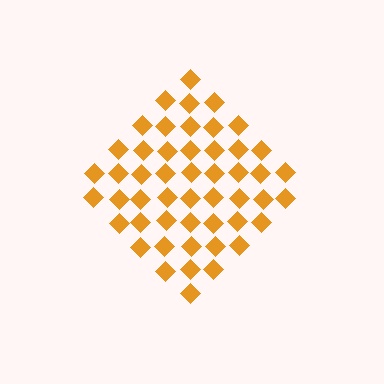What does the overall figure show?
The overall figure shows a diamond.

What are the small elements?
The small elements are diamonds.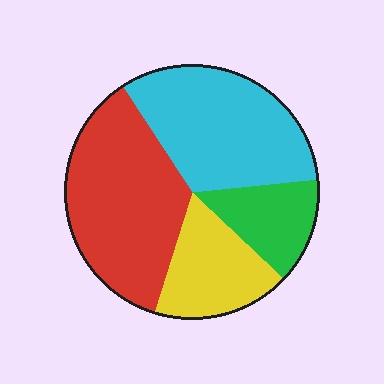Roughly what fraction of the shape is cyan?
Cyan takes up about one third (1/3) of the shape.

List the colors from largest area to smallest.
From largest to smallest: red, cyan, yellow, green.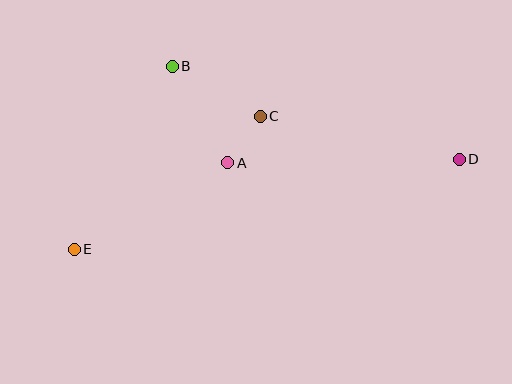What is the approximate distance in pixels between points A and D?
The distance between A and D is approximately 232 pixels.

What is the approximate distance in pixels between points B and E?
The distance between B and E is approximately 208 pixels.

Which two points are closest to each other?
Points A and C are closest to each other.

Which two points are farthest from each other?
Points D and E are farthest from each other.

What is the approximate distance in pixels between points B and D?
The distance between B and D is approximately 302 pixels.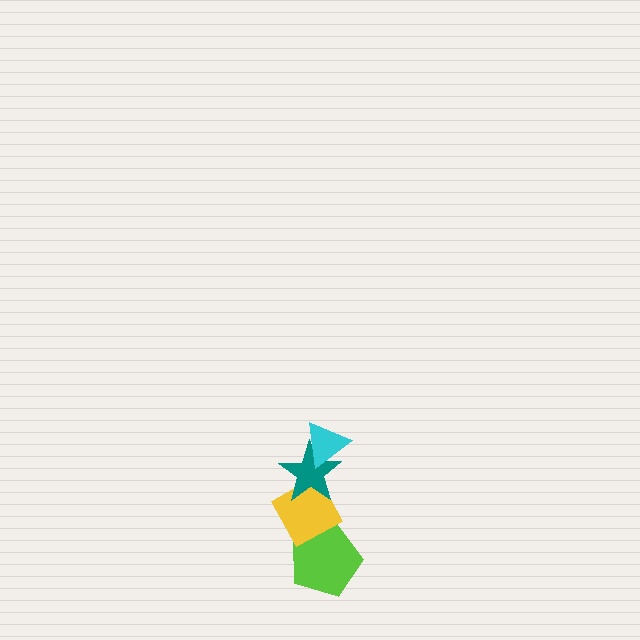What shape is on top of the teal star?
The cyan triangle is on top of the teal star.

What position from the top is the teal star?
The teal star is 2nd from the top.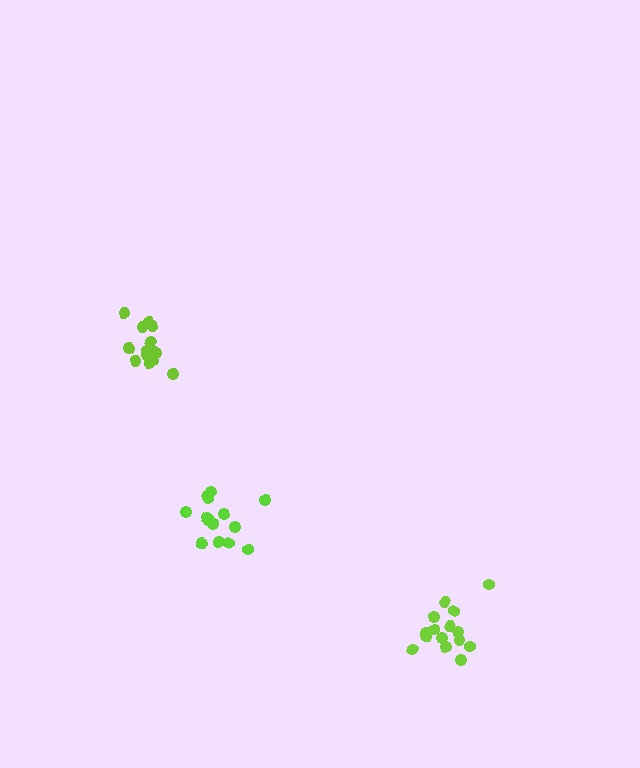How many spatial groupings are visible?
There are 3 spatial groupings.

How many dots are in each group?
Group 1: 15 dots, Group 2: 15 dots, Group 3: 14 dots (44 total).